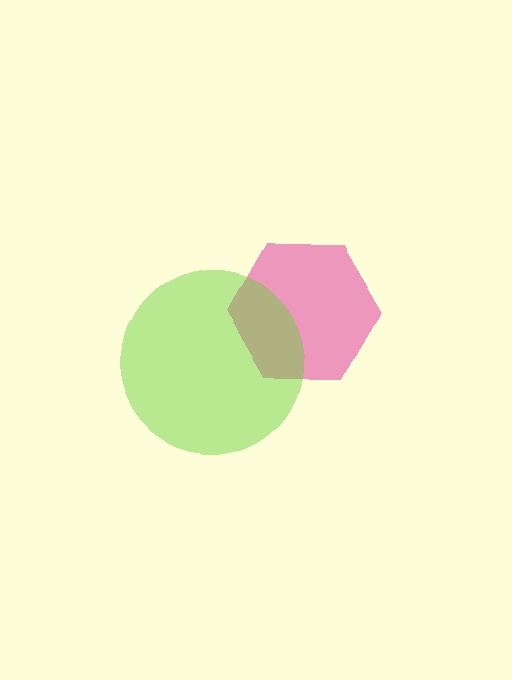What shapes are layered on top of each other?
The layered shapes are: a pink hexagon, a lime circle.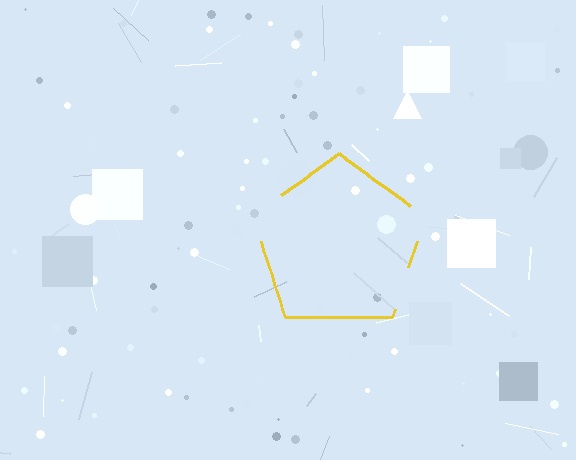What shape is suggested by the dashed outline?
The dashed outline suggests a pentagon.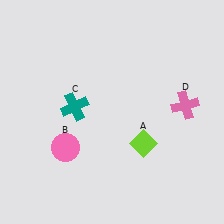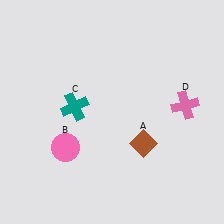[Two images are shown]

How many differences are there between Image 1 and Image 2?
There is 1 difference between the two images.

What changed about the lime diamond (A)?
In Image 1, A is lime. In Image 2, it changed to brown.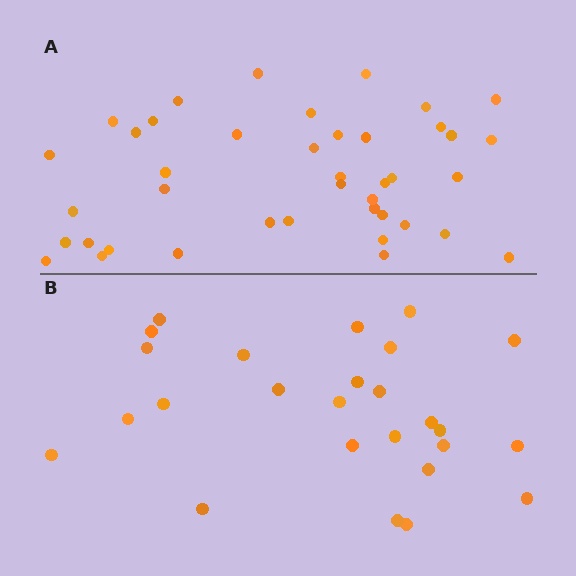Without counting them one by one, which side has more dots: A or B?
Region A (the top region) has more dots.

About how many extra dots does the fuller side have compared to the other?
Region A has approximately 15 more dots than region B.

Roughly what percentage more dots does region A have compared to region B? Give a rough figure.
About 60% more.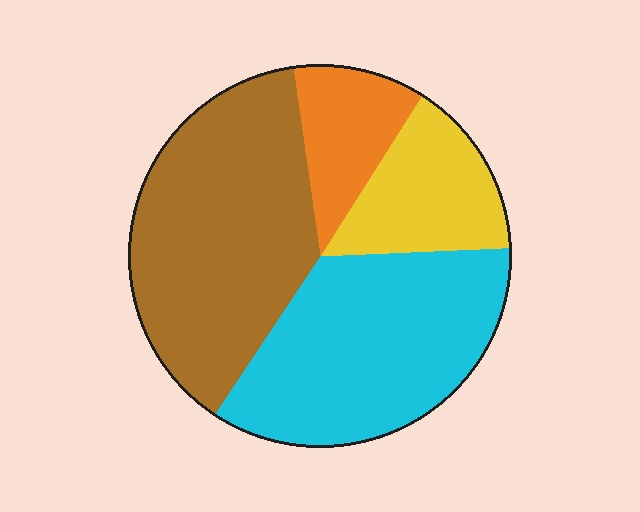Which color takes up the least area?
Orange, at roughly 10%.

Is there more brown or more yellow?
Brown.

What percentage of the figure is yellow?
Yellow covers 15% of the figure.